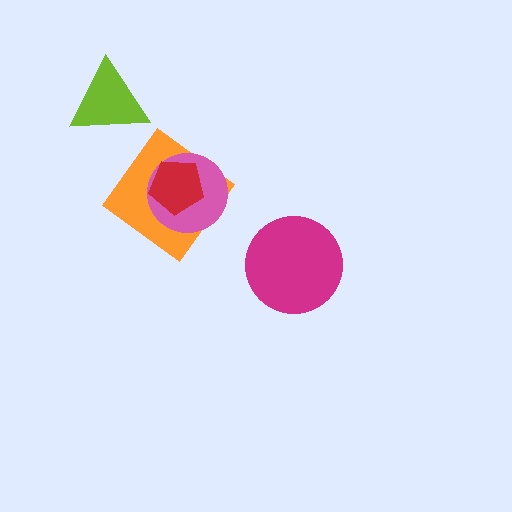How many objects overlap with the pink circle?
2 objects overlap with the pink circle.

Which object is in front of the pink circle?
The red pentagon is in front of the pink circle.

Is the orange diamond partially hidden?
Yes, it is partially covered by another shape.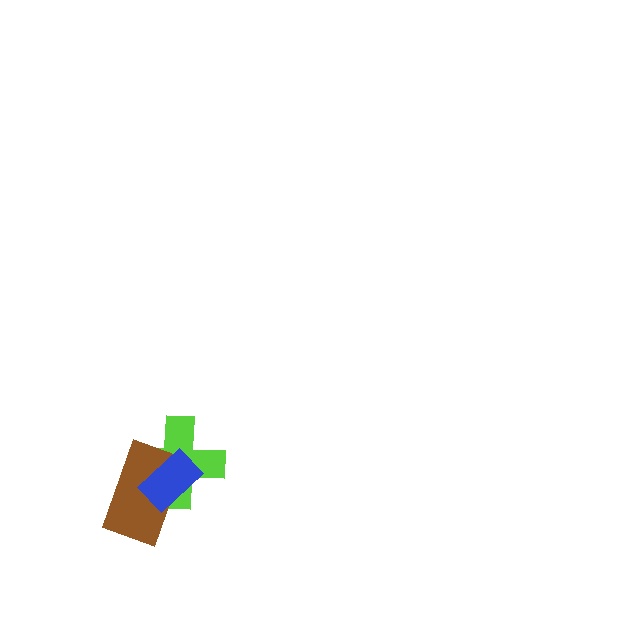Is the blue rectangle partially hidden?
No, no other shape covers it.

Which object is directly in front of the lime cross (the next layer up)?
The brown rectangle is directly in front of the lime cross.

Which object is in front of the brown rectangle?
The blue rectangle is in front of the brown rectangle.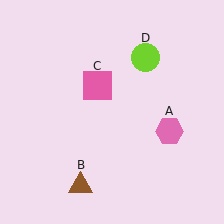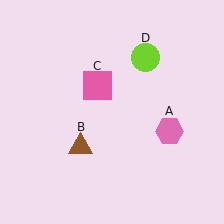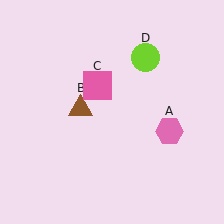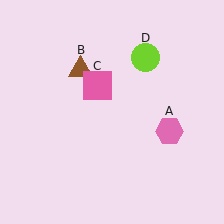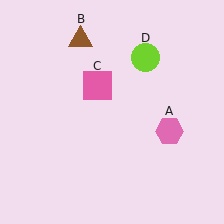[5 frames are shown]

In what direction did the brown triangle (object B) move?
The brown triangle (object B) moved up.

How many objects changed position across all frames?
1 object changed position: brown triangle (object B).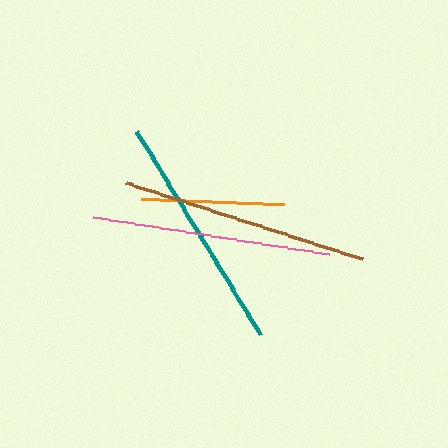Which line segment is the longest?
The brown line is the longest at approximately 248 pixels.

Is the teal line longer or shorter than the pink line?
The pink line is longer than the teal line.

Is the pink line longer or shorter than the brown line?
The brown line is longer than the pink line.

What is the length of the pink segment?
The pink segment is approximately 239 pixels long.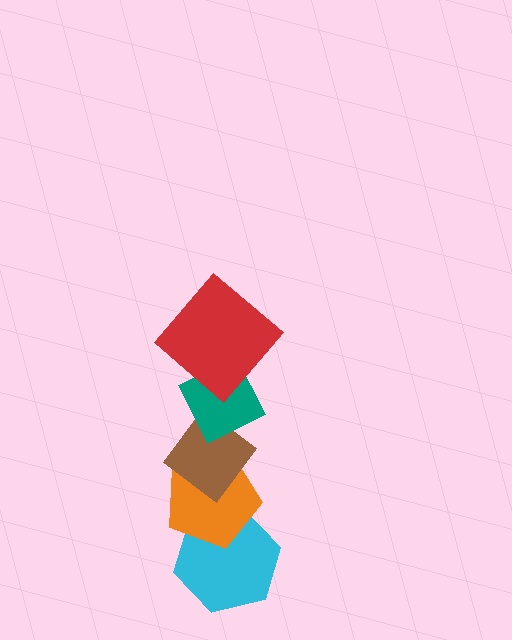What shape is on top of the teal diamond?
The red diamond is on top of the teal diamond.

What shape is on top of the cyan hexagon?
The orange pentagon is on top of the cyan hexagon.